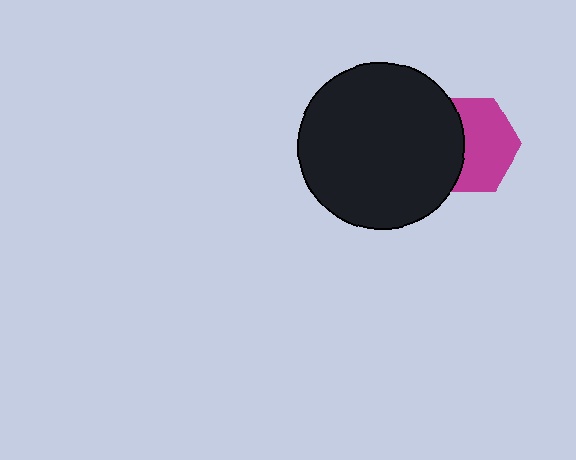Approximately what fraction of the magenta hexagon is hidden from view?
Roughly 41% of the magenta hexagon is hidden behind the black circle.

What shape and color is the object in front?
The object in front is a black circle.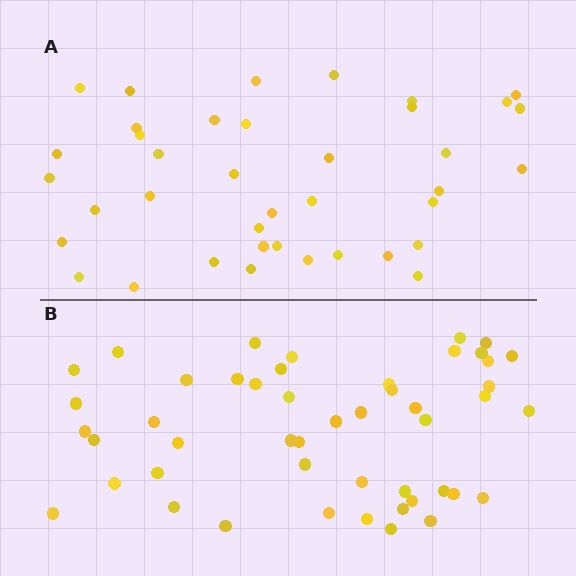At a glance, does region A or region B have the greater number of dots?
Region B (the bottom region) has more dots.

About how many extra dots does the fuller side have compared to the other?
Region B has roughly 8 or so more dots than region A.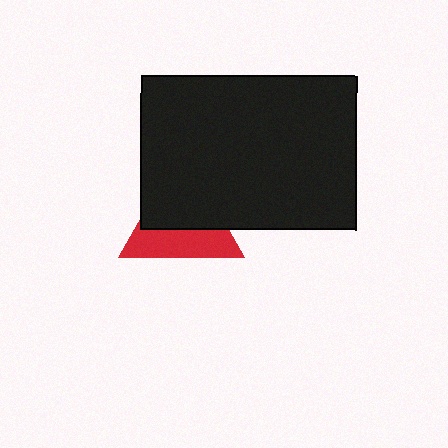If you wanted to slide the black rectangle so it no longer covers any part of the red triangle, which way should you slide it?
Slide it up — that is the most direct way to separate the two shapes.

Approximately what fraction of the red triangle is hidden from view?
Roughly 56% of the red triangle is hidden behind the black rectangle.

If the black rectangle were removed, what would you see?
You would see the complete red triangle.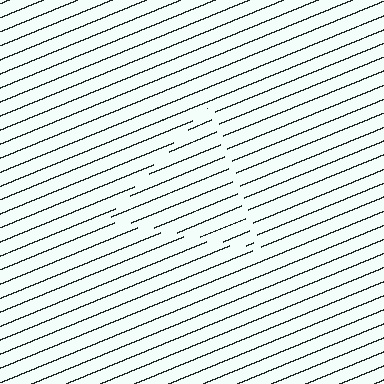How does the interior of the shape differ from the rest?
The interior of the shape contains the same grating, shifted by half a period — the contour is defined by the phase discontinuity where line-ends from the inner and outer gratings abut.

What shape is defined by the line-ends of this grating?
An illusory triangle. The interior of the shape contains the same grating, shifted by half a period — the contour is defined by the phase discontinuity where line-ends from the inner and outer gratings abut.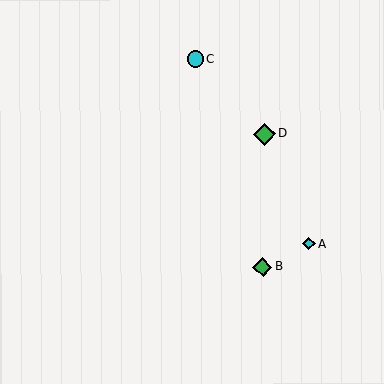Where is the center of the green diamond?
The center of the green diamond is at (264, 134).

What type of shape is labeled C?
Shape C is a cyan circle.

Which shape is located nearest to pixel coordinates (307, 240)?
The cyan diamond (labeled A) at (309, 244) is nearest to that location.